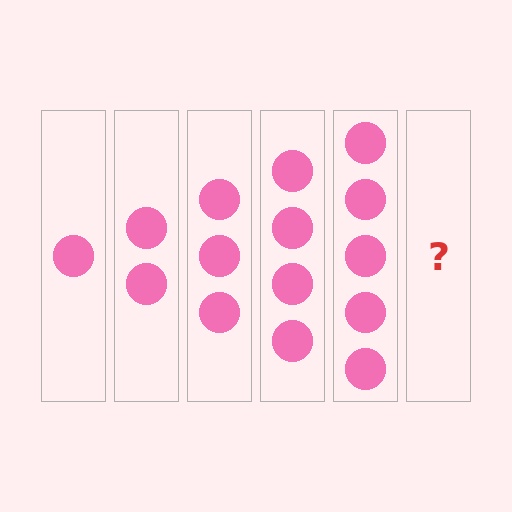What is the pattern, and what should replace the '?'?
The pattern is that each step adds one more circle. The '?' should be 6 circles.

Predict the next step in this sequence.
The next step is 6 circles.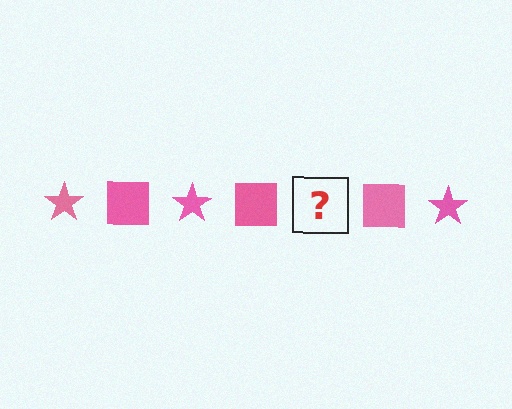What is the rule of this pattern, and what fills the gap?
The rule is that the pattern cycles through star, square shapes in pink. The gap should be filled with a pink star.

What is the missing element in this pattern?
The missing element is a pink star.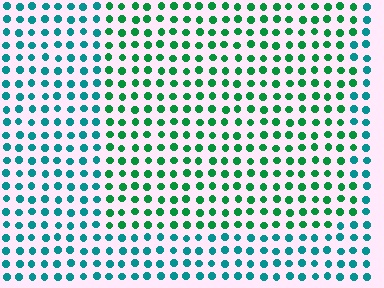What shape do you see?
I see a rectangle.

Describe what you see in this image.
The image is filled with small teal elements in a uniform arrangement. A rectangle-shaped region is visible where the elements are tinted to a slightly different hue, forming a subtle color boundary.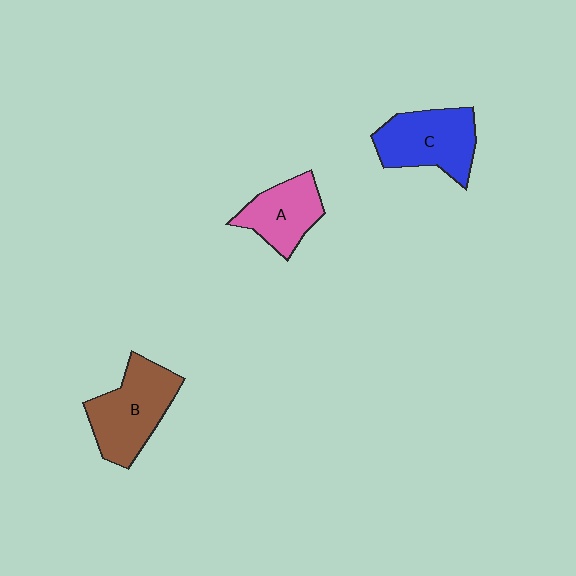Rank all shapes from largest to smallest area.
From largest to smallest: B (brown), C (blue), A (pink).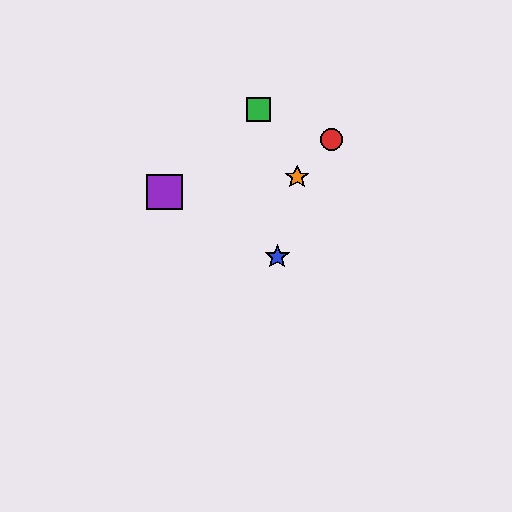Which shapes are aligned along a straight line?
The blue star, the yellow star, the purple square are aligned along a straight line.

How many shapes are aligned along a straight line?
3 shapes (the blue star, the yellow star, the purple square) are aligned along a straight line.